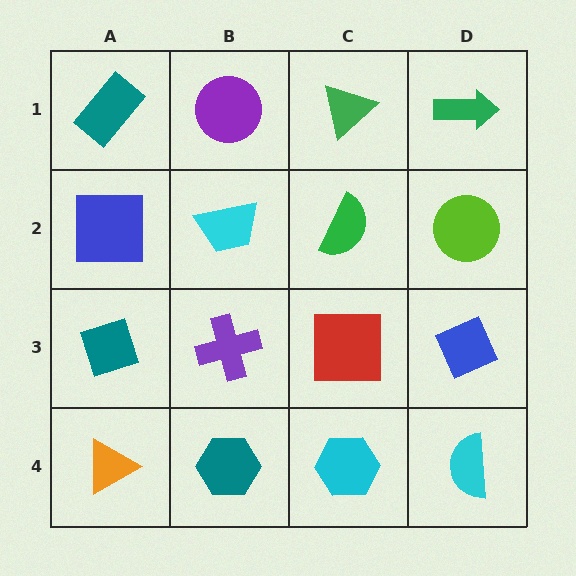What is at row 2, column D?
A lime circle.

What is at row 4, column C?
A cyan hexagon.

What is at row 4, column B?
A teal hexagon.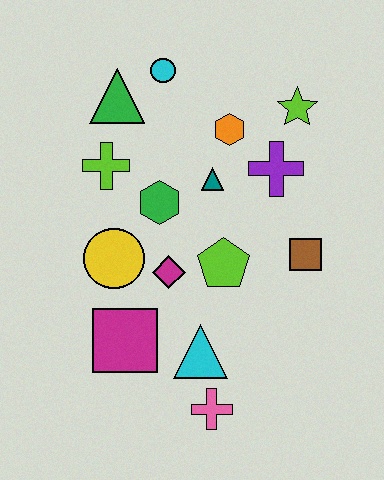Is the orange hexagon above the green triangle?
No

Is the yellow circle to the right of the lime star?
No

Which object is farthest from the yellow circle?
The lime star is farthest from the yellow circle.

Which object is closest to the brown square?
The lime pentagon is closest to the brown square.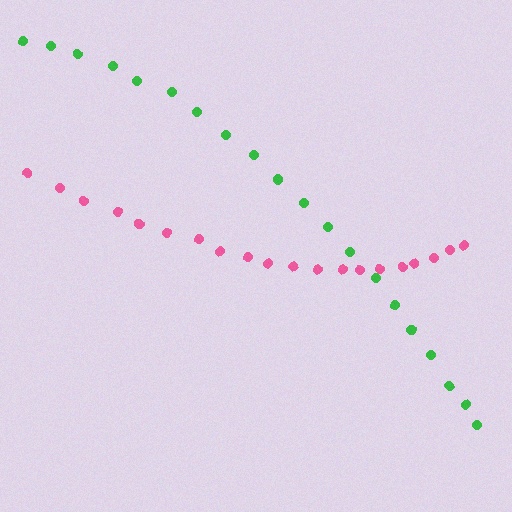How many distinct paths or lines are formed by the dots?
There are 2 distinct paths.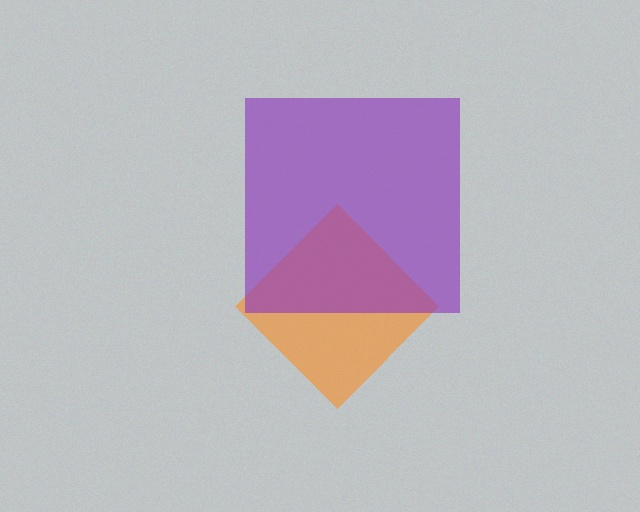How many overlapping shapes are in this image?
There are 2 overlapping shapes in the image.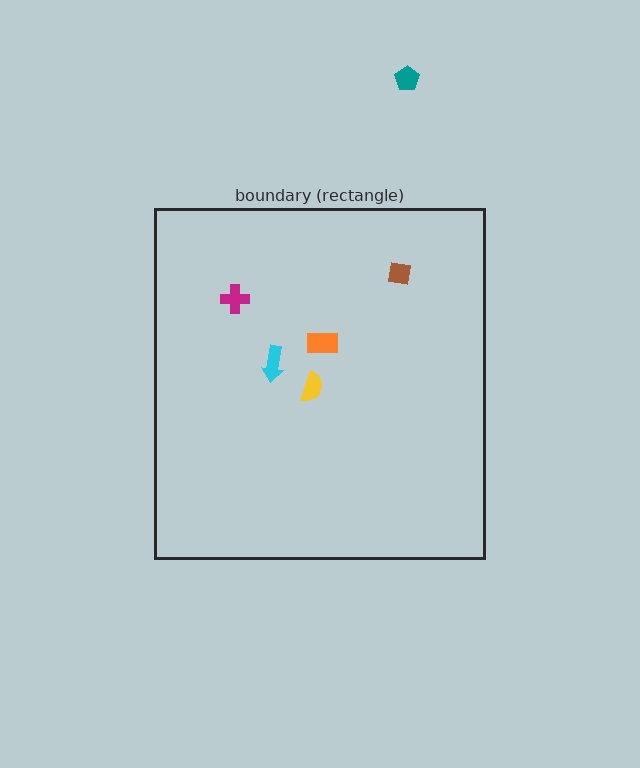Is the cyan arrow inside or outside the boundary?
Inside.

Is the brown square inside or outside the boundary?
Inside.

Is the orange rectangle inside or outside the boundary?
Inside.